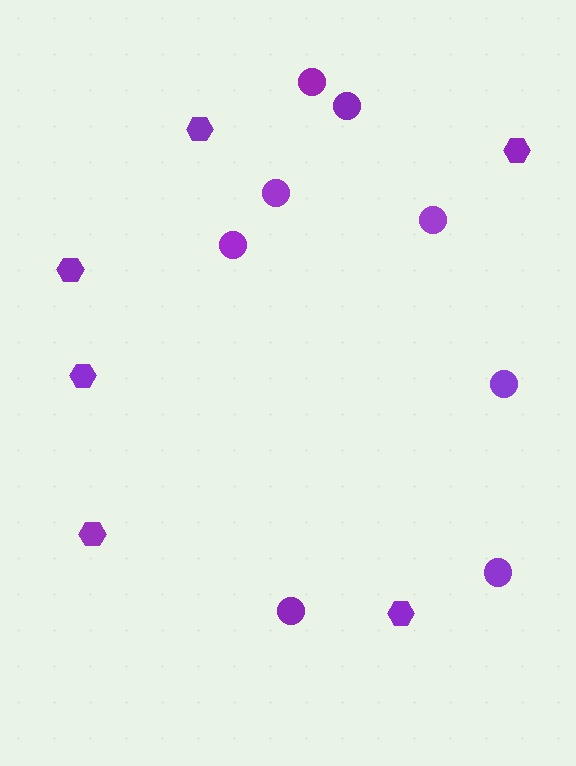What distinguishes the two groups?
There are 2 groups: one group of circles (8) and one group of hexagons (6).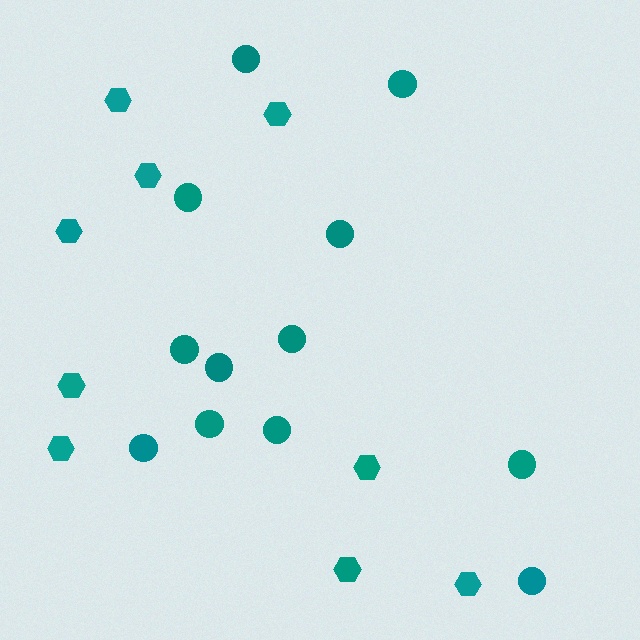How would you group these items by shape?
There are 2 groups: one group of hexagons (9) and one group of circles (12).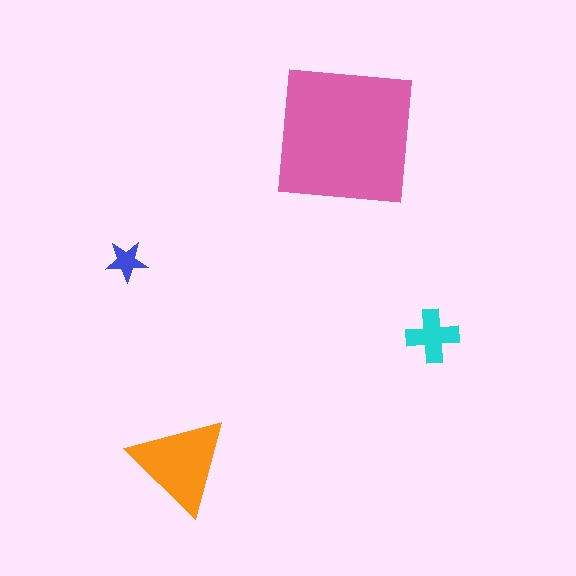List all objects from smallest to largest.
The blue star, the cyan cross, the orange triangle, the pink square.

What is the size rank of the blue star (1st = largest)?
4th.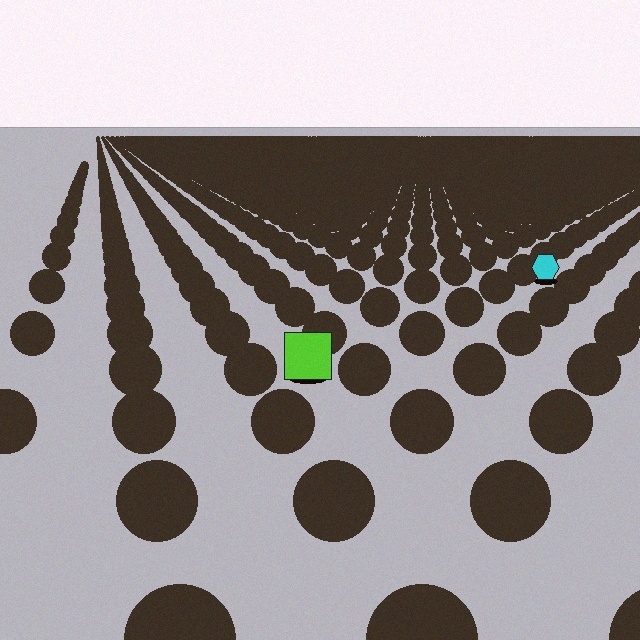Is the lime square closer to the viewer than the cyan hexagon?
Yes. The lime square is closer — you can tell from the texture gradient: the ground texture is coarser near it.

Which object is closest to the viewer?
The lime square is closest. The texture marks near it are larger and more spread out.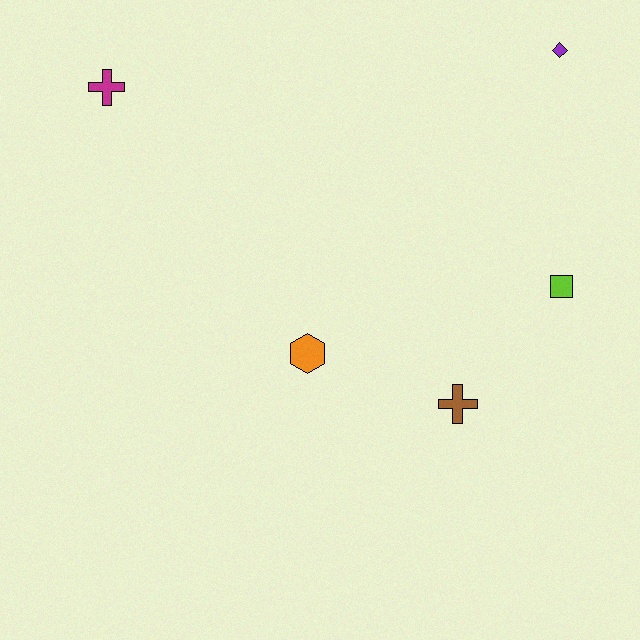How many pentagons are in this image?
There are no pentagons.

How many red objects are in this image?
There are no red objects.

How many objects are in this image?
There are 5 objects.